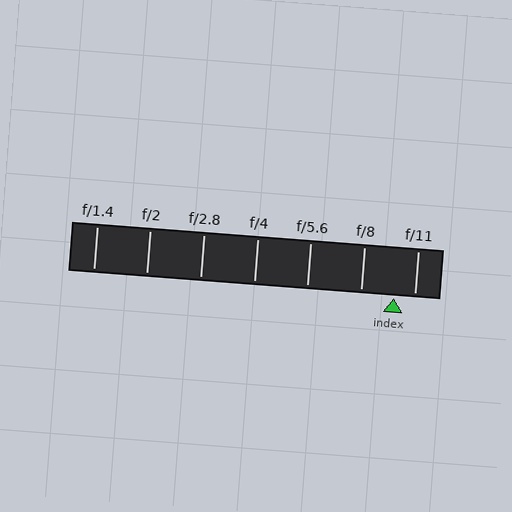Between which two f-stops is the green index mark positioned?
The index mark is between f/8 and f/11.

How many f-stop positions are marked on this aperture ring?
There are 7 f-stop positions marked.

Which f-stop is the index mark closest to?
The index mark is closest to f/11.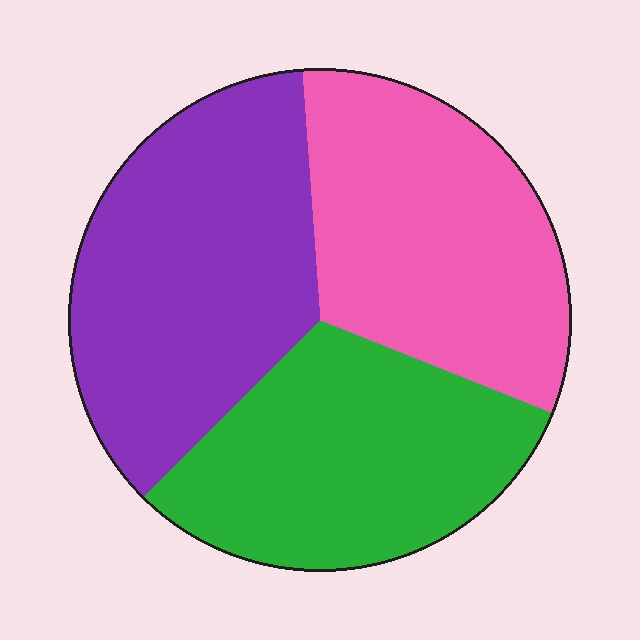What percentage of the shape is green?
Green takes up about one third (1/3) of the shape.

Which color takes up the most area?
Purple, at roughly 35%.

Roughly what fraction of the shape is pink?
Pink takes up between a sixth and a third of the shape.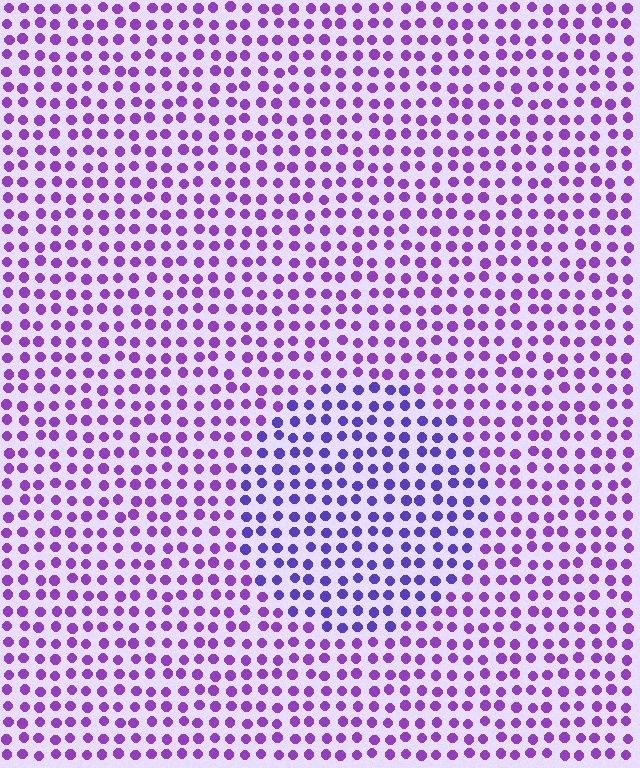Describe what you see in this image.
The image is filled with small purple elements in a uniform arrangement. A circle-shaped region is visible where the elements are tinted to a slightly different hue, forming a subtle color boundary.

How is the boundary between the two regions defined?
The boundary is defined purely by a slight shift in hue (about 27 degrees). Spacing, size, and orientation are identical on both sides.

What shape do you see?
I see a circle.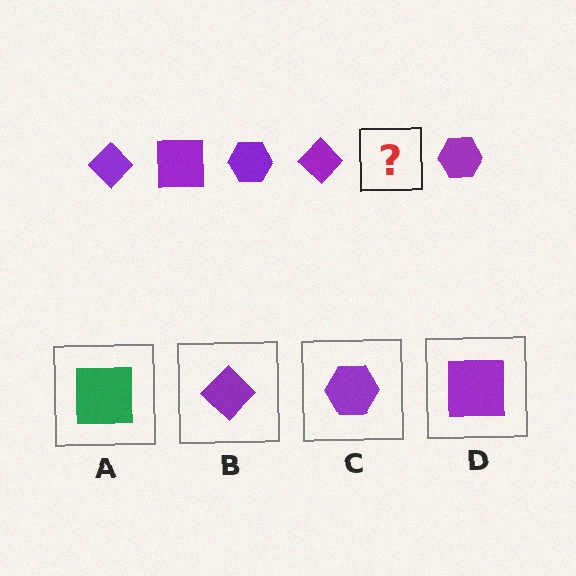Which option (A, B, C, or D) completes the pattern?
D.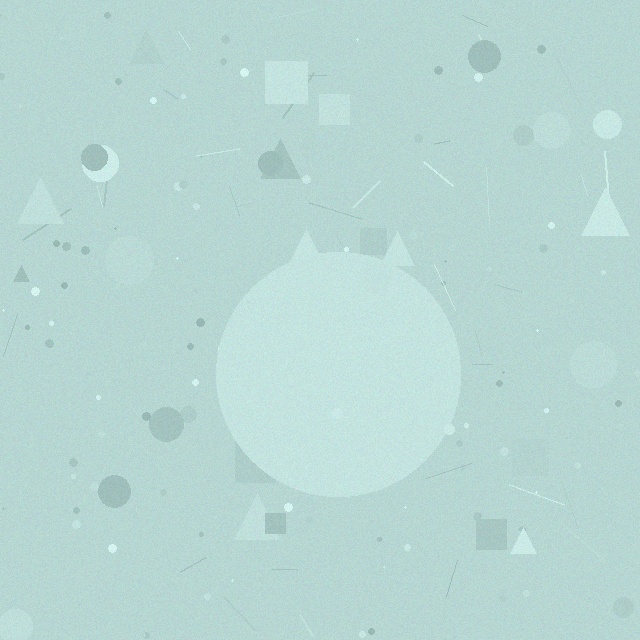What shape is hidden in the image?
A circle is hidden in the image.